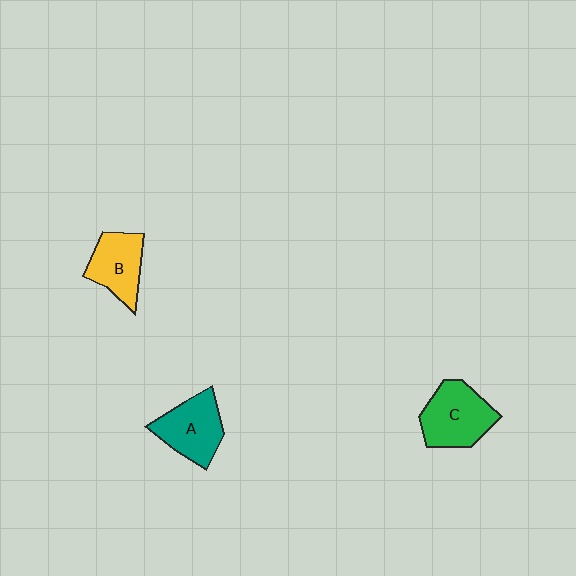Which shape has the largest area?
Shape C (green).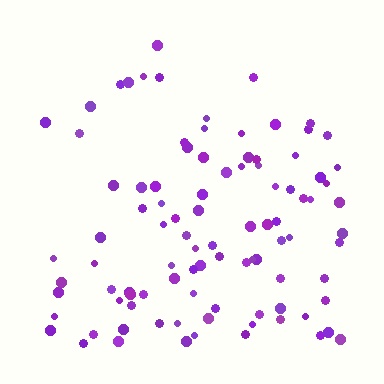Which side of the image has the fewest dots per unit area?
The top.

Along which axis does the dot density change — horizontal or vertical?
Vertical.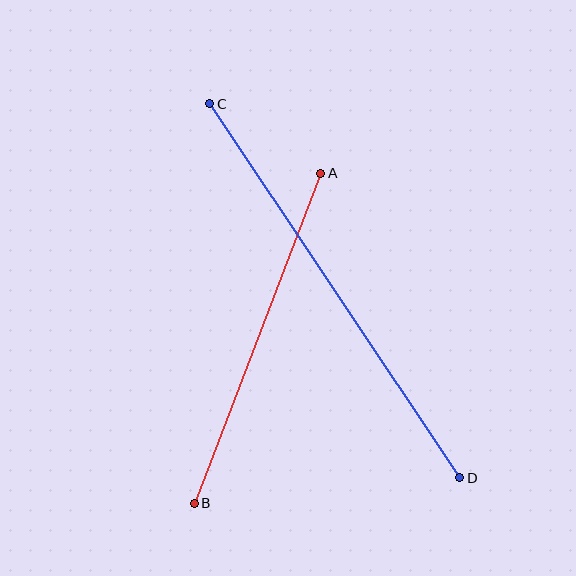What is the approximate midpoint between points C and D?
The midpoint is at approximately (335, 291) pixels.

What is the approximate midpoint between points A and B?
The midpoint is at approximately (257, 338) pixels.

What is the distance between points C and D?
The distance is approximately 450 pixels.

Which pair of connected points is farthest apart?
Points C and D are farthest apart.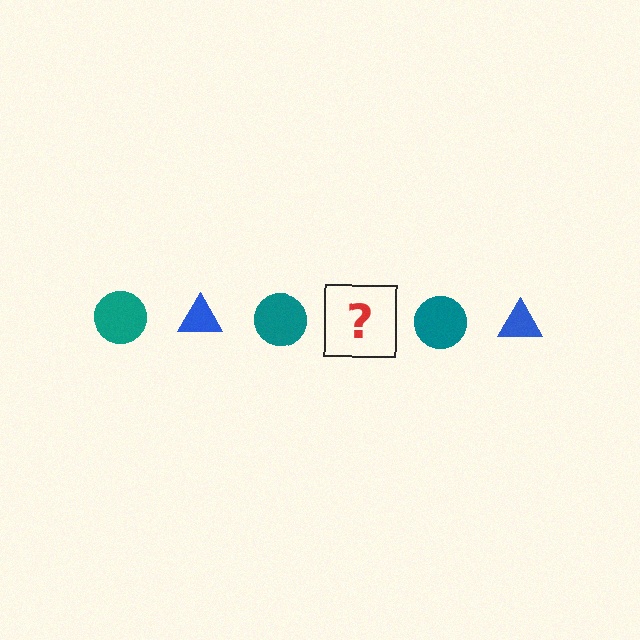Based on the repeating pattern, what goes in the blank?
The blank should be a blue triangle.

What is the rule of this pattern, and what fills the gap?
The rule is that the pattern alternates between teal circle and blue triangle. The gap should be filled with a blue triangle.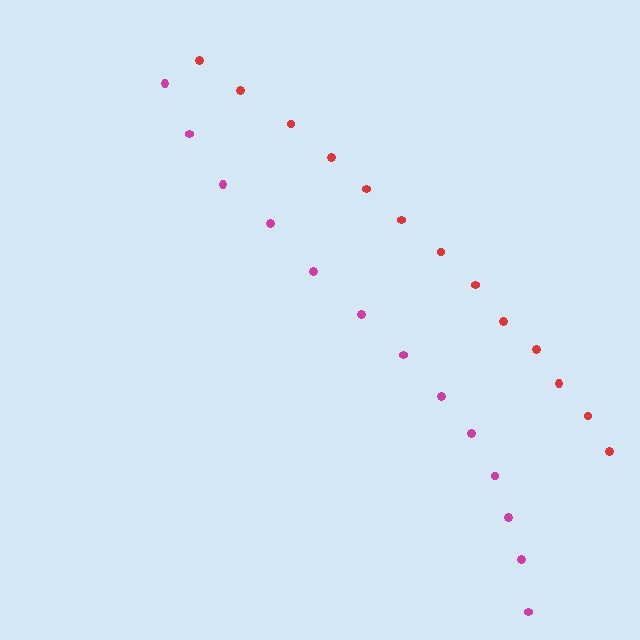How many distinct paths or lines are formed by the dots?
There are 2 distinct paths.